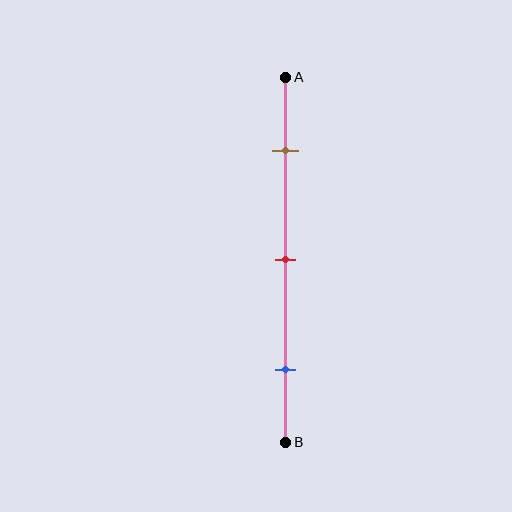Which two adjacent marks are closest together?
The brown and red marks are the closest adjacent pair.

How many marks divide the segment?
There are 3 marks dividing the segment.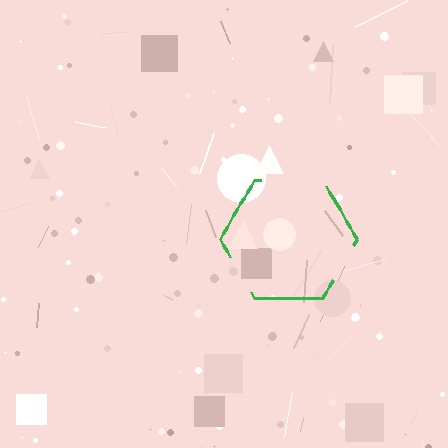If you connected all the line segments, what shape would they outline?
They would outline a hexagon.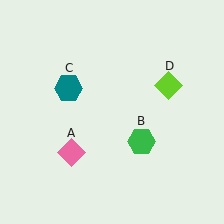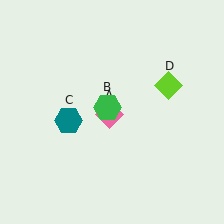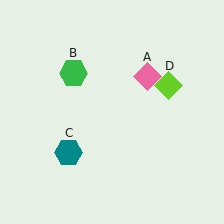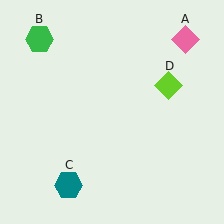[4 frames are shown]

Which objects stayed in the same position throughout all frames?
Lime diamond (object D) remained stationary.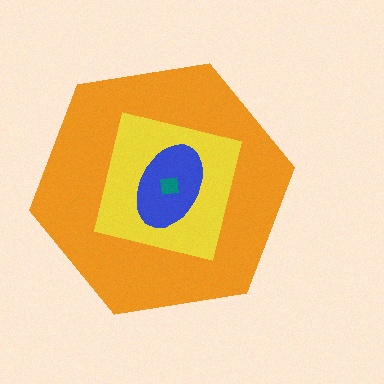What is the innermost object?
The teal square.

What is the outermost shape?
The orange hexagon.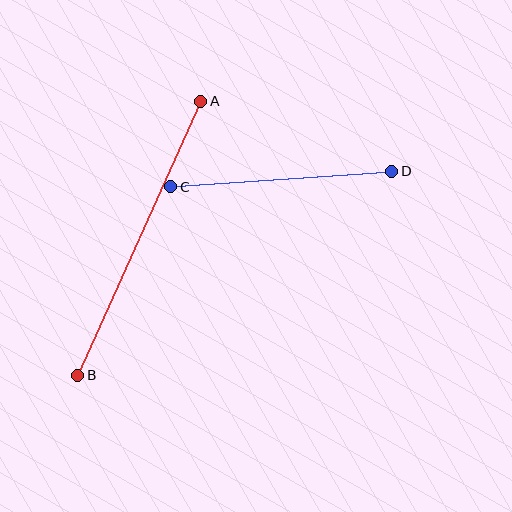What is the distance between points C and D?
The distance is approximately 222 pixels.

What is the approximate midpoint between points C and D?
The midpoint is at approximately (281, 179) pixels.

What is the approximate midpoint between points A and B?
The midpoint is at approximately (139, 238) pixels.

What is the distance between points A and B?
The distance is approximately 300 pixels.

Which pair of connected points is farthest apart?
Points A and B are farthest apart.